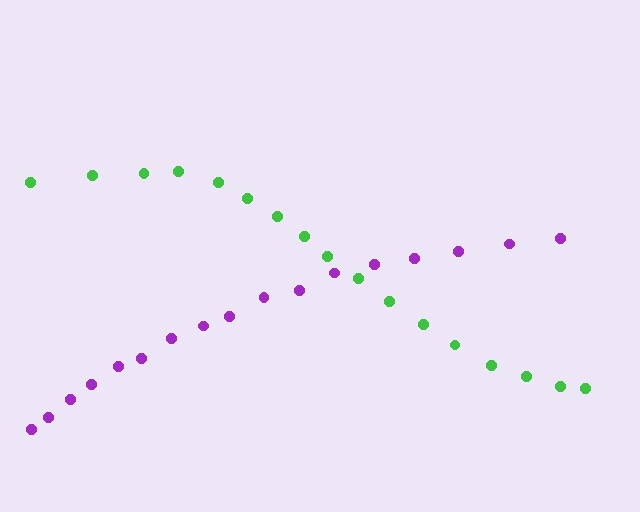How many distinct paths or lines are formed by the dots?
There are 2 distinct paths.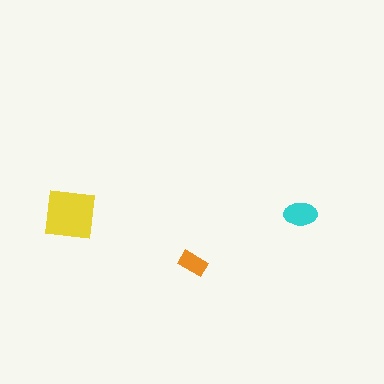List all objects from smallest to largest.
The orange rectangle, the cyan ellipse, the yellow square.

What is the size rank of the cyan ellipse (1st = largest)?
2nd.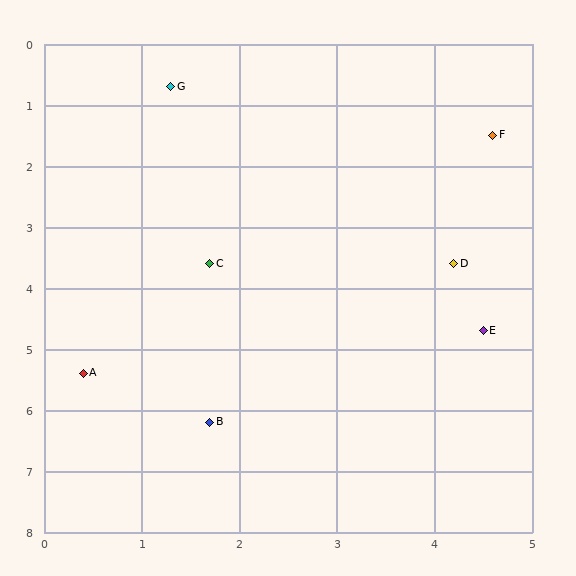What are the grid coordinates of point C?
Point C is at approximately (1.7, 3.6).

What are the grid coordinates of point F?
Point F is at approximately (4.6, 1.5).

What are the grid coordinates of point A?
Point A is at approximately (0.4, 5.4).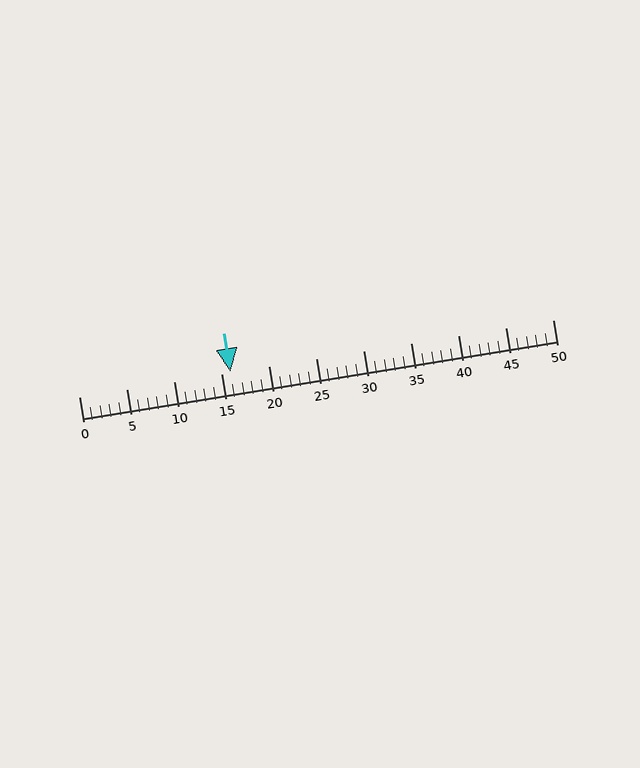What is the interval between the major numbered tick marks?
The major tick marks are spaced 5 units apart.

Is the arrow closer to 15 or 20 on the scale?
The arrow is closer to 15.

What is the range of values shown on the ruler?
The ruler shows values from 0 to 50.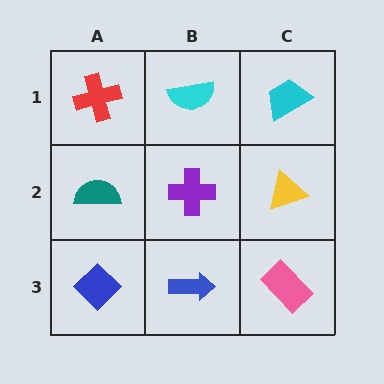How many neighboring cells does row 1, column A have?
2.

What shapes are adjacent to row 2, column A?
A red cross (row 1, column A), a blue diamond (row 3, column A), a purple cross (row 2, column B).